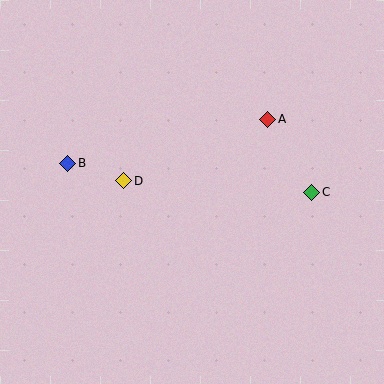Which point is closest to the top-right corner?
Point A is closest to the top-right corner.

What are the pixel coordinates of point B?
Point B is at (68, 163).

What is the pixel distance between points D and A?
The distance between D and A is 157 pixels.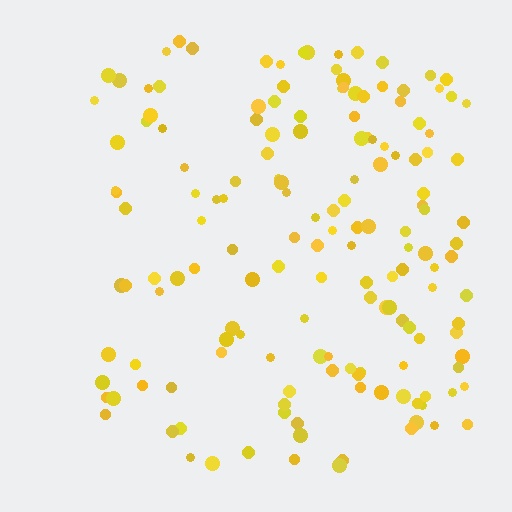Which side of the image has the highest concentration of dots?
The right.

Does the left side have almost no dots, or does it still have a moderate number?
Still a moderate number, just noticeably fewer than the right.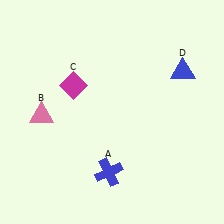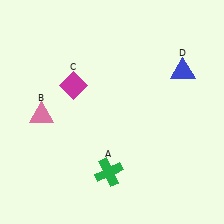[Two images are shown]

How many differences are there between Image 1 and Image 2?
There is 1 difference between the two images.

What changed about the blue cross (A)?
In Image 1, A is blue. In Image 2, it changed to green.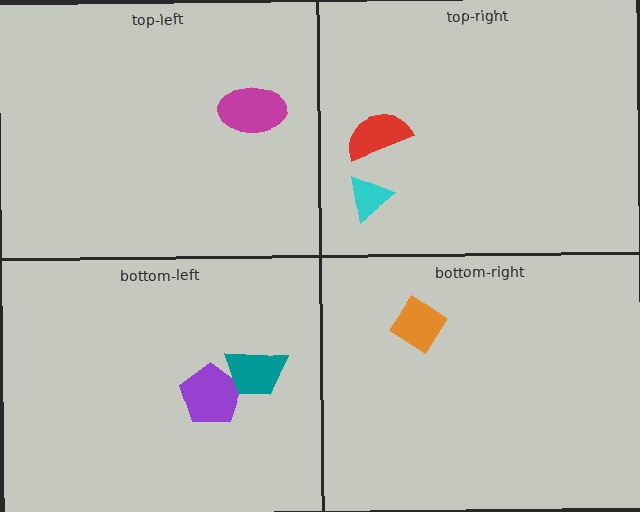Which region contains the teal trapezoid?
The bottom-left region.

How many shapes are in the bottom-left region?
2.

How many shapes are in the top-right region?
2.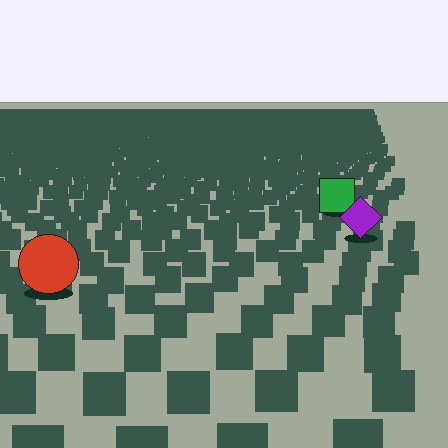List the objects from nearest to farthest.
From nearest to farthest: the red circle, the purple diamond, the green square.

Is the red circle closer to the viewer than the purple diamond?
Yes. The red circle is closer — you can tell from the texture gradient: the ground texture is coarser near it.